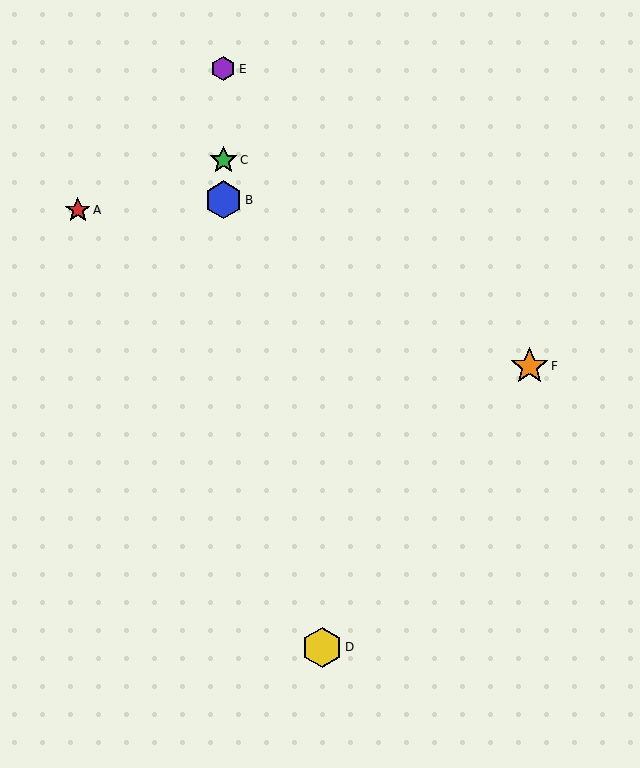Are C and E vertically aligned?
Yes, both are at x≈223.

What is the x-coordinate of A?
Object A is at x≈78.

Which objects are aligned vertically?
Objects B, C, E are aligned vertically.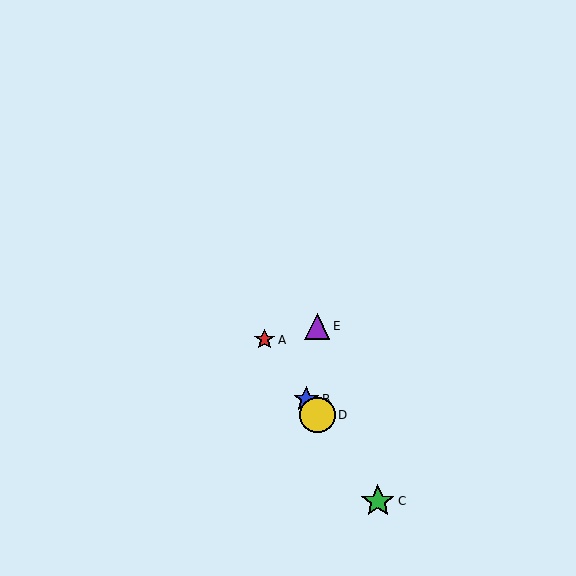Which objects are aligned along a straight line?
Objects A, B, C, D are aligned along a straight line.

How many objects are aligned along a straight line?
4 objects (A, B, C, D) are aligned along a straight line.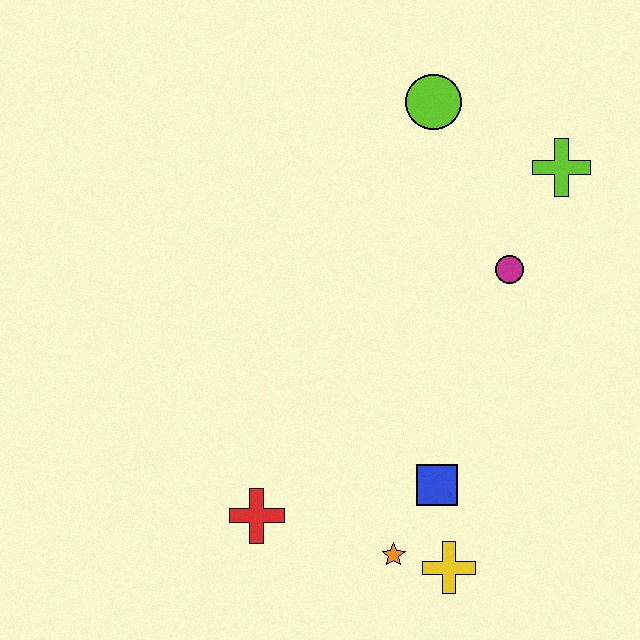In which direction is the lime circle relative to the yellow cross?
The lime circle is above the yellow cross.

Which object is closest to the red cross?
The orange star is closest to the red cross.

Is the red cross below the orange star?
No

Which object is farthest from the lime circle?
The yellow cross is farthest from the lime circle.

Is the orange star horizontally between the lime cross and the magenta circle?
No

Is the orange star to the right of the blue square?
No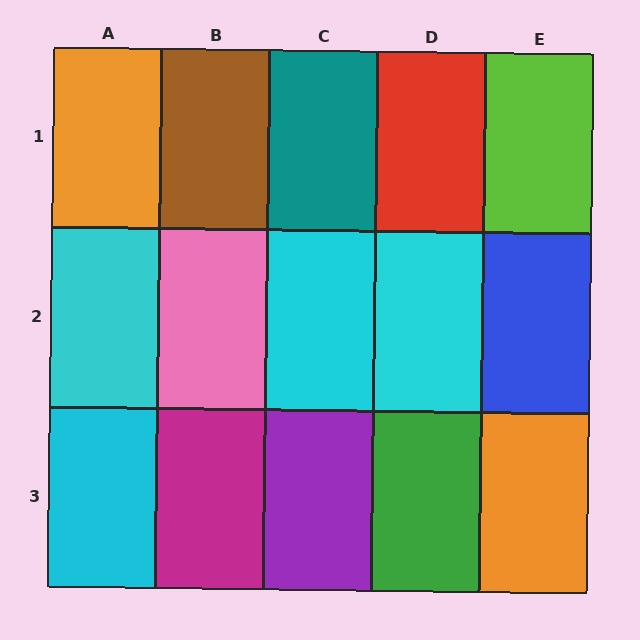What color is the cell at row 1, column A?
Orange.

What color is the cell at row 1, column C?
Teal.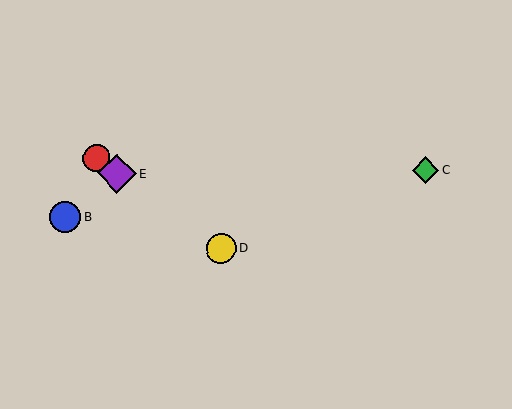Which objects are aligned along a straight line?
Objects A, D, E are aligned along a straight line.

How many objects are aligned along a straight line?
3 objects (A, D, E) are aligned along a straight line.